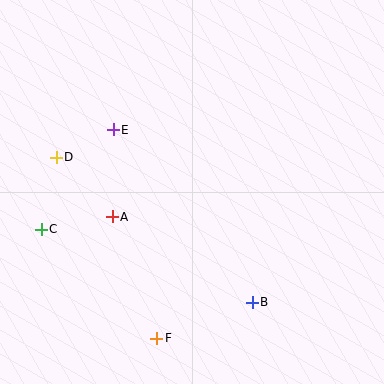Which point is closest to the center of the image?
Point A at (112, 217) is closest to the center.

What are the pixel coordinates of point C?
Point C is at (41, 229).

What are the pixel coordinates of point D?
Point D is at (56, 157).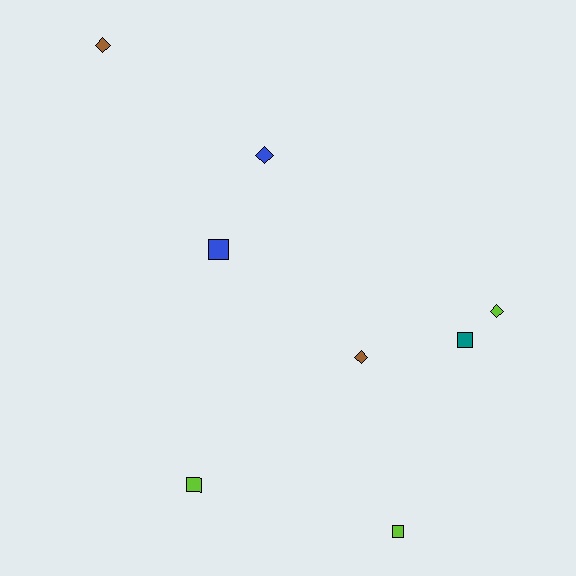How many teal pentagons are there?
There are no teal pentagons.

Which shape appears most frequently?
Diamond, with 4 objects.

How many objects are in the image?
There are 8 objects.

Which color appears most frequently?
Lime, with 3 objects.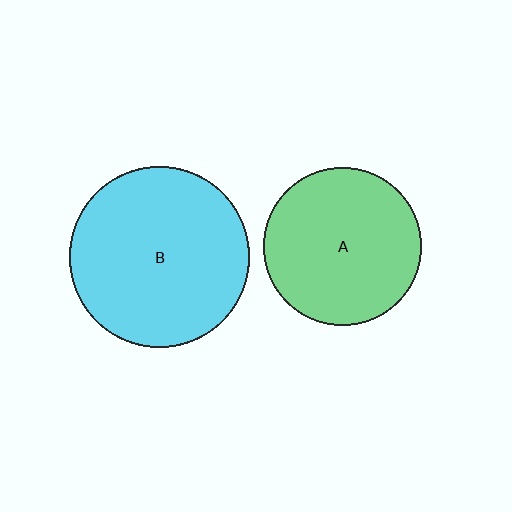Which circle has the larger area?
Circle B (cyan).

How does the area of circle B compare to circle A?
Approximately 1.3 times.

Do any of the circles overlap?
No, none of the circles overlap.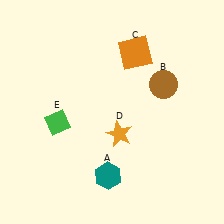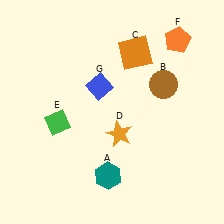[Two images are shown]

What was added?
An orange pentagon (F), a blue diamond (G) were added in Image 2.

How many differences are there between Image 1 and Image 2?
There are 2 differences between the two images.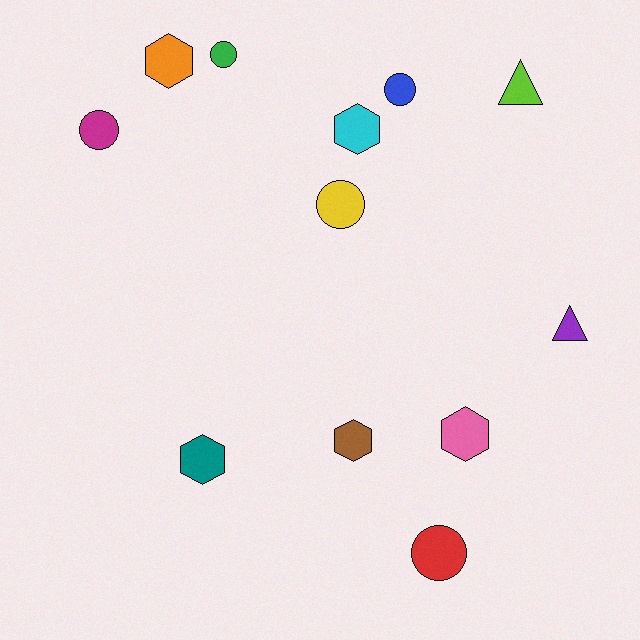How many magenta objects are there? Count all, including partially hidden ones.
There is 1 magenta object.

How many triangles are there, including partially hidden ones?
There are 2 triangles.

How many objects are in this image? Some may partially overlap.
There are 12 objects.